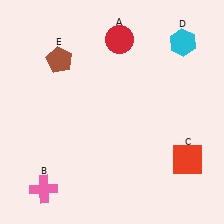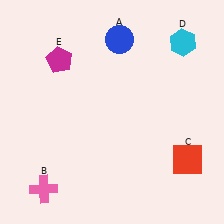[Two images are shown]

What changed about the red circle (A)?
In Image 1, A is red. In Image 2, it changed to blue.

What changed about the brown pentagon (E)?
In Image 1, E is brown. In Image 2, it changed to magenta.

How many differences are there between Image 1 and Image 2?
There are 2 differences between the two images.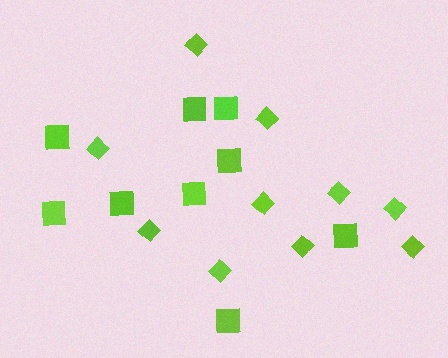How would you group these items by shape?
There are 2 groups: one group of diamonds (10) and one group of squares (9).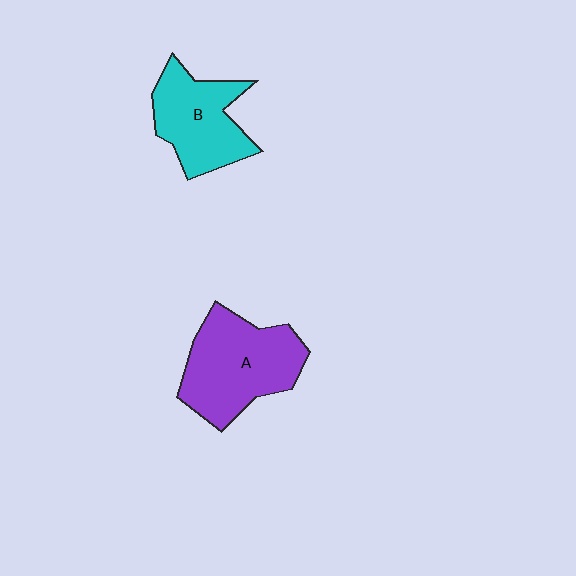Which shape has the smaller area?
Shape B (cyan).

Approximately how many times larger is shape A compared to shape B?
Approximately 1.3 times.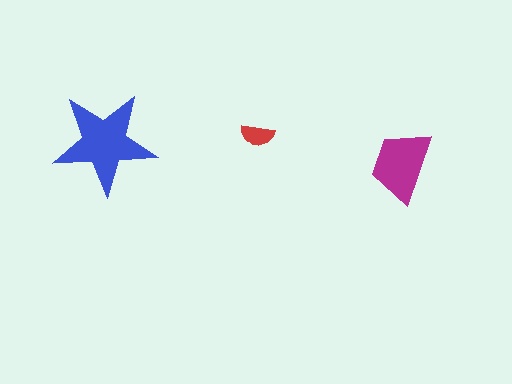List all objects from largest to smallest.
The blue star, the magenta trapezoid, the red semicircle.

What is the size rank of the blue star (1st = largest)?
1st.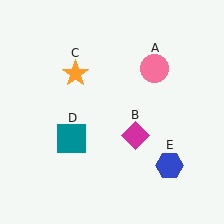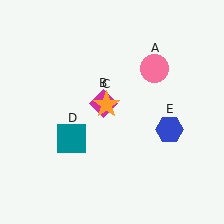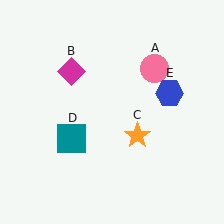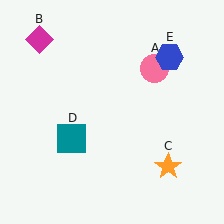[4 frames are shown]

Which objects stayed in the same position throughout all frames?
Pink circle (object A) and teal square (object D) remained stationary.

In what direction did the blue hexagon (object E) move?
The blue hexagon (object E) moved up.